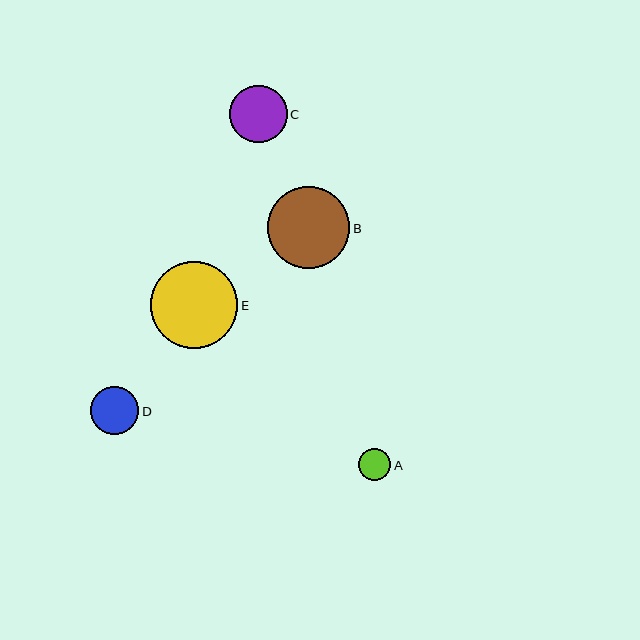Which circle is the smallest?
Circle A is the smallest with a size of approximately 33 pixels.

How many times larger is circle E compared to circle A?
Circle E is approximately 2.7 times the size of circle A.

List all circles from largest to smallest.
From largest to smallest: E, B, C, D, A.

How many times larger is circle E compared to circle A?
Circle E is approximately 2.7 times the size of circle A.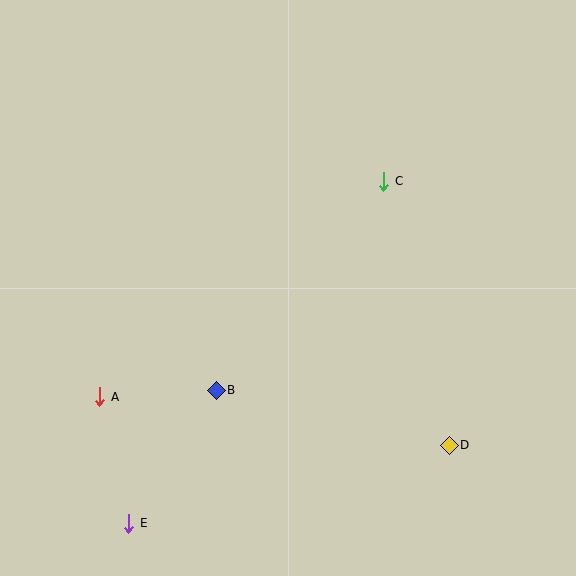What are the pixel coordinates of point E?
Point E is at (129, 523).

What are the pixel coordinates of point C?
Point C is at (384, 181).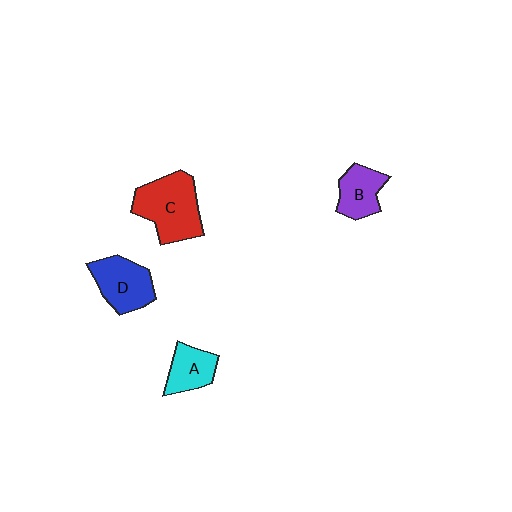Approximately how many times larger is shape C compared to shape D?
Approximately 1.3 times.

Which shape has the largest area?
Shape C (red).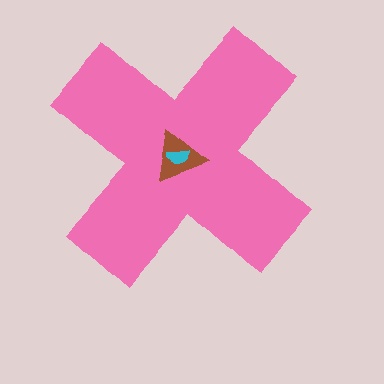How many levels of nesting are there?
3.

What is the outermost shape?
The pink cross.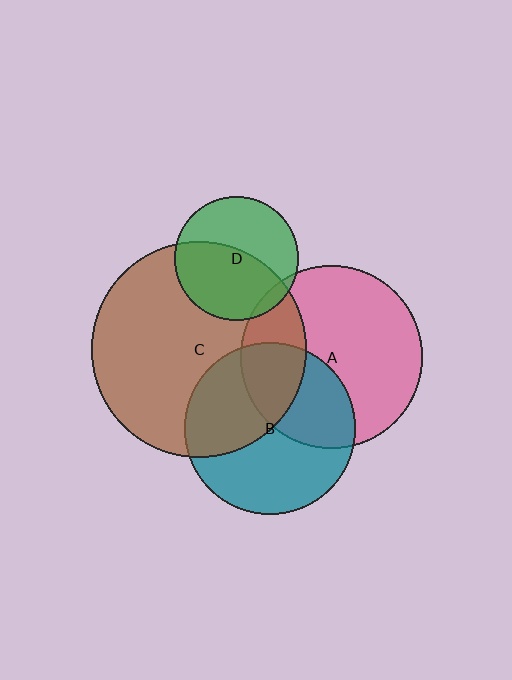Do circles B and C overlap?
Yes.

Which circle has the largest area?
Circle C (brown).